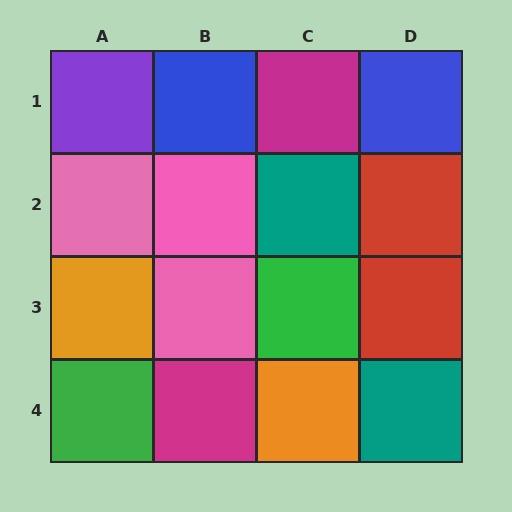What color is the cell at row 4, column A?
Green.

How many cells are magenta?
2 cells are magenta.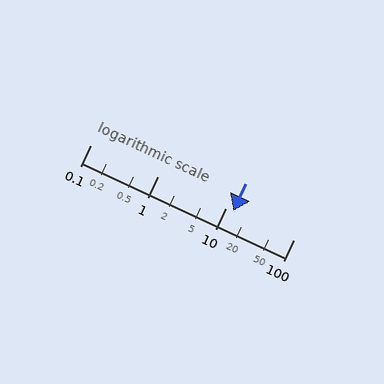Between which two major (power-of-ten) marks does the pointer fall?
The pointer is between 10 and 100.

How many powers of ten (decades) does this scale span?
The scale spans 3 decades, from 0.1 to 100.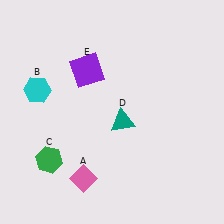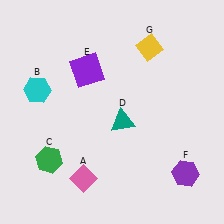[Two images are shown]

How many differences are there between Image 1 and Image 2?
There are 2 differences between the two images.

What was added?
A purple hexagon (F), a yellow diamond (G) were added in Image 2.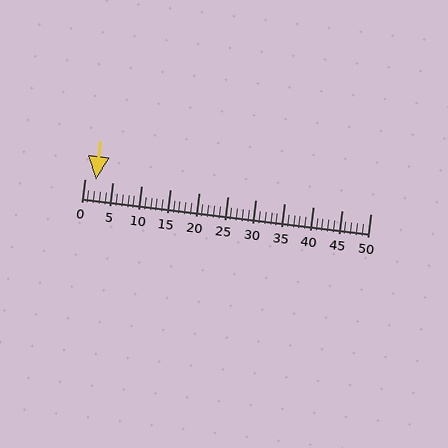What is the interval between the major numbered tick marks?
The major tick marks are spaced 5 units apart.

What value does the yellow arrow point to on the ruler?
The yellow arrow points to approximately 2.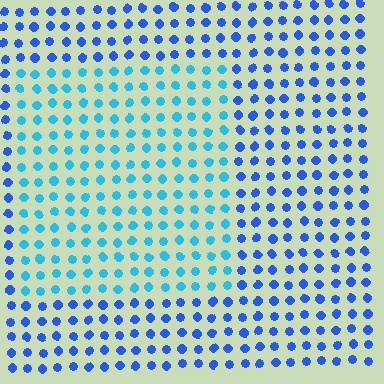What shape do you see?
I see a rectangle.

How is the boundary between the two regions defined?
The boundary is defined purely by a slight shift in hue (about 34 degrees). Spacing, size, and orientation are identical on both sides.